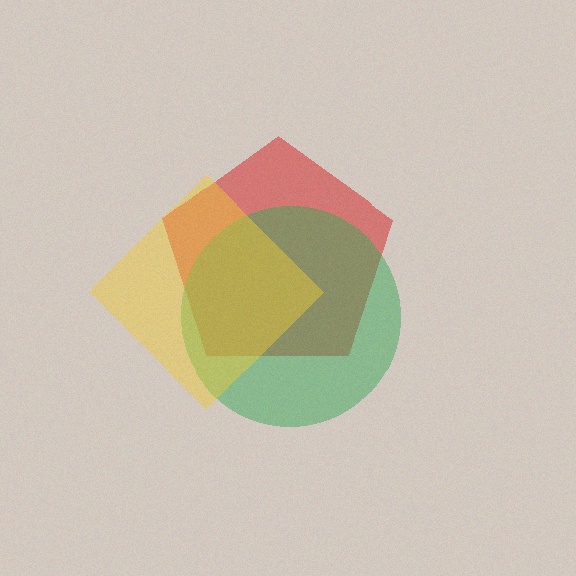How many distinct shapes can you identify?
There are 3 distinct shapes: a red pentagon, a green circle, a yellow diamond.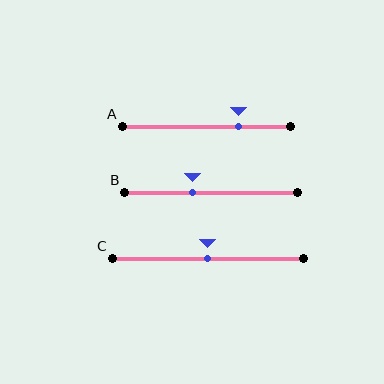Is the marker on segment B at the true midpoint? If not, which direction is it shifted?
No, the marker on segment B is shifted to the left by about 10% of the segment length.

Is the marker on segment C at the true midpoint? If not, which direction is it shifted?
Yes, the marker on segment C is at the true midpoint.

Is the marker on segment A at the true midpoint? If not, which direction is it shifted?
No, the marker on segment A is shifted to the right by about 19% of the segment length.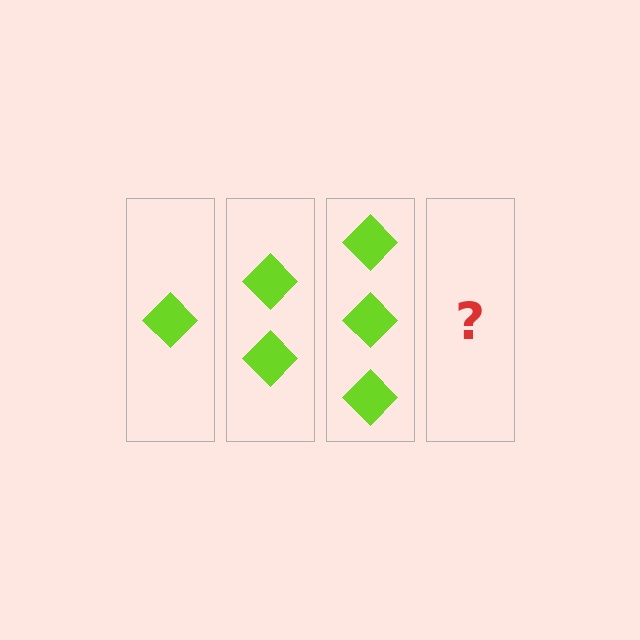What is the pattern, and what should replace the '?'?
The pattern is that each step adds one more diamond. The '?' should be 4 diamonds.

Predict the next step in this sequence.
The next step is 4 diamonds.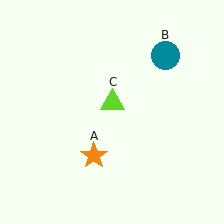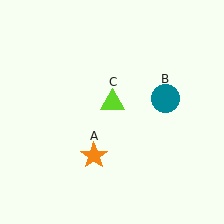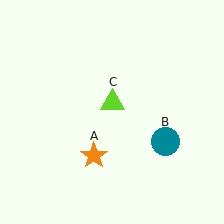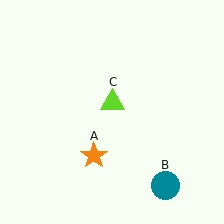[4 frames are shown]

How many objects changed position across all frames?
1 object changed position: teal circle (object B).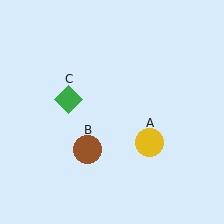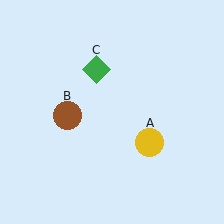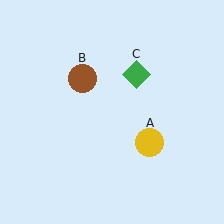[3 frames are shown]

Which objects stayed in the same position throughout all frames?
Yellow circle (object A) remained stationary.